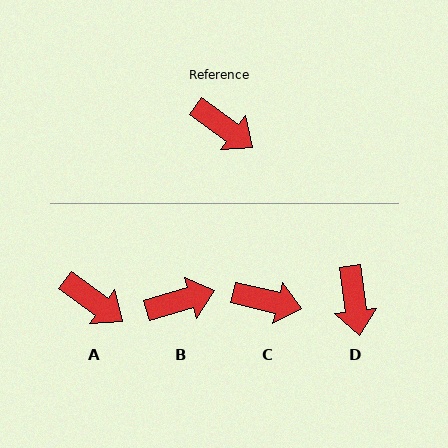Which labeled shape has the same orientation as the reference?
A.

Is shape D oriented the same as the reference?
No, it is off by about 46 degrees.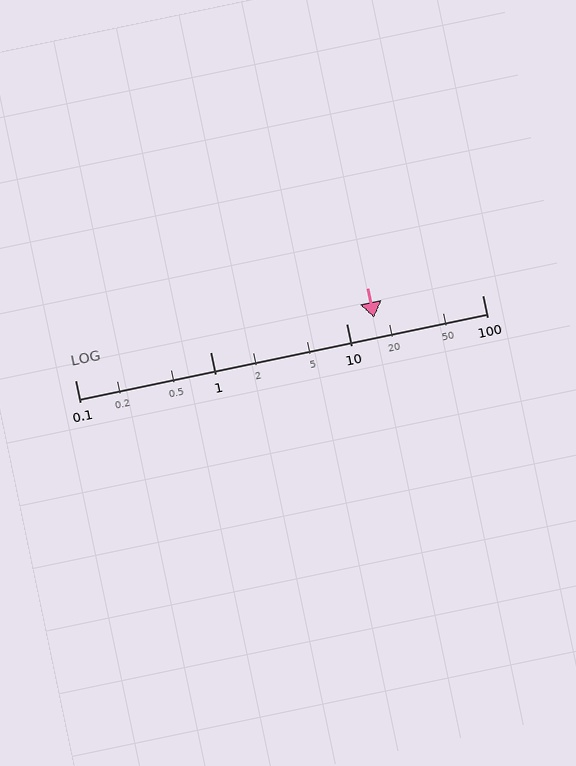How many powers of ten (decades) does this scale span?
The scale spans 3 decades, from 0.1 to 100.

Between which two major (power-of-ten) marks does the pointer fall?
The pointer is between 10 and 100.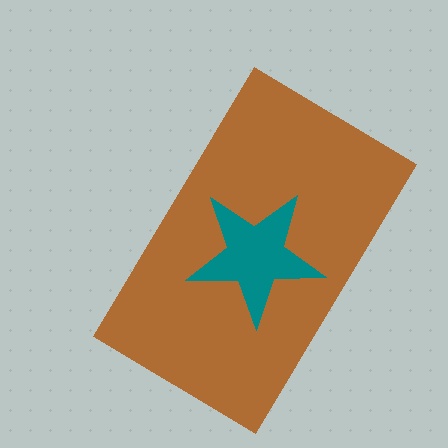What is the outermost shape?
The brown rectangle.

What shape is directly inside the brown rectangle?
The teal star.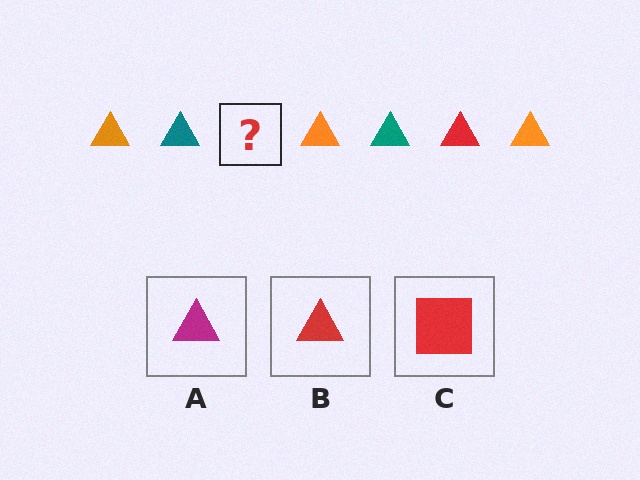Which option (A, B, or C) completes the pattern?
B.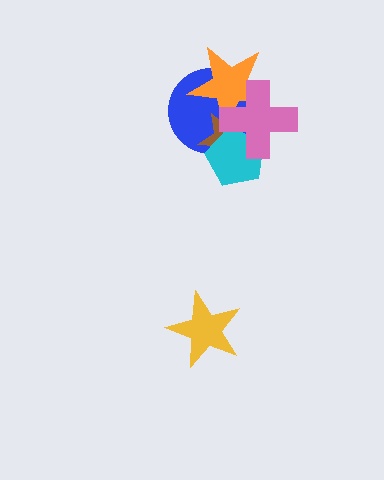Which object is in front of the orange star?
The pink cross is in front of the orange star.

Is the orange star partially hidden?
Yes, it is partially covered by another shape.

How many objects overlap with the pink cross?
4 objects overlap with the pink cross.